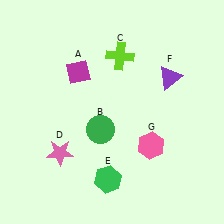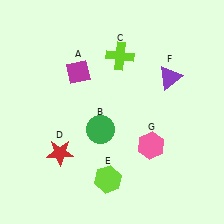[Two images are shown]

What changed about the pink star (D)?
In Image 1, D is pink. In Image 2, it changed to red.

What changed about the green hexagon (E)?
In Image 1, E is green. In Image 2, it changed to lime.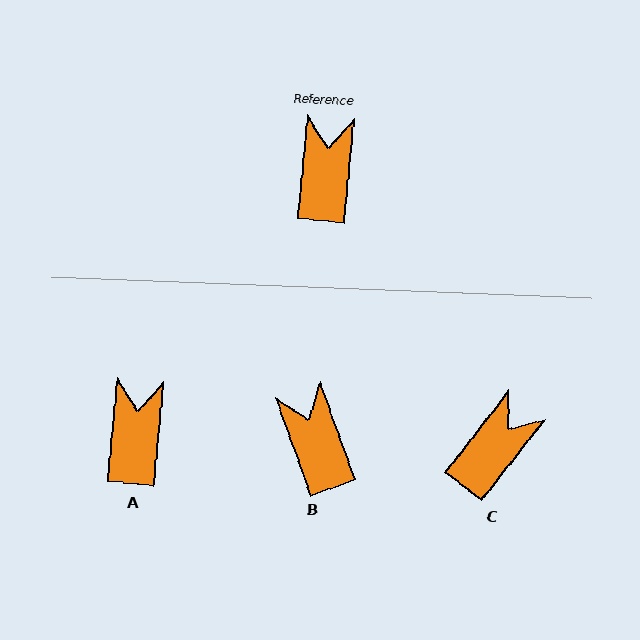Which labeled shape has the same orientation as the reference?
A.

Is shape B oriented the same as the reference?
No, it is off by about 26 degrees.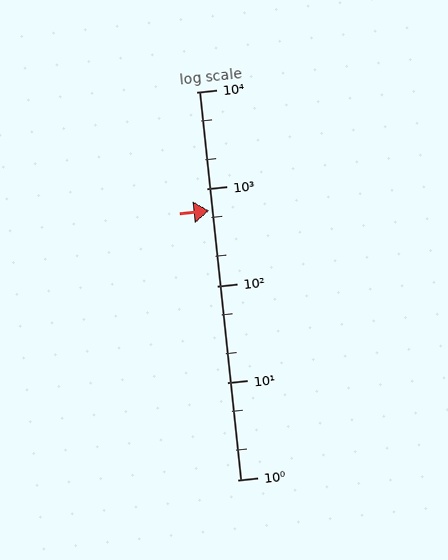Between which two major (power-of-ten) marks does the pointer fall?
The pointer is between 100 and 1000.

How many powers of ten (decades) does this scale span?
The scale spans 4 decades, from 1 to 10000.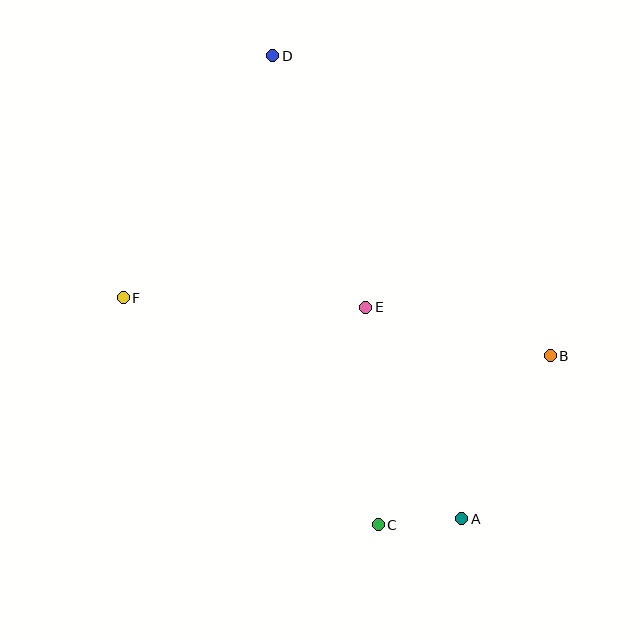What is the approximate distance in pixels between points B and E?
The distance between B and E is approximately 191 pixels.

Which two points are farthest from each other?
Points A and D are farthest from each other.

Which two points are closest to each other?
Points A and C are closest to each other.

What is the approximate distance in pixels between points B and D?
The distance between B and D is approximately 409 pixels.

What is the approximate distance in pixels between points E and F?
The distance between E and F is approximately 243 pixels.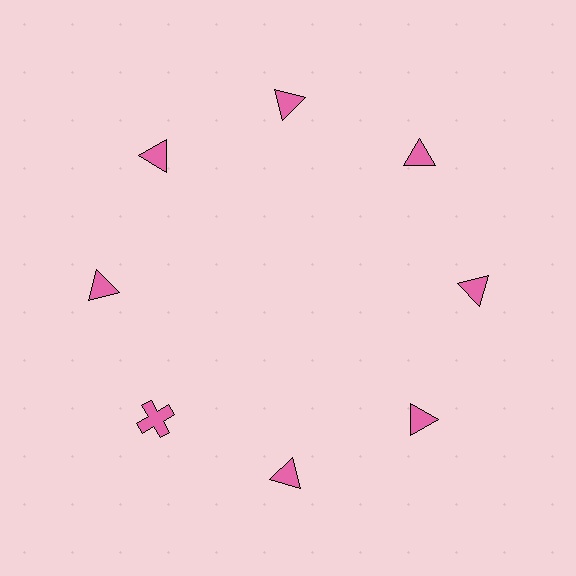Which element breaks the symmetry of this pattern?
The pink cross at roughly the 8 o'clock position breaks the symmetry. All other shapes are pink triangles.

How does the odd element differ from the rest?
It has a different shape: cross instead of triangle.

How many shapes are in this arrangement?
There are 8 shapes arranged in a ring pattern.